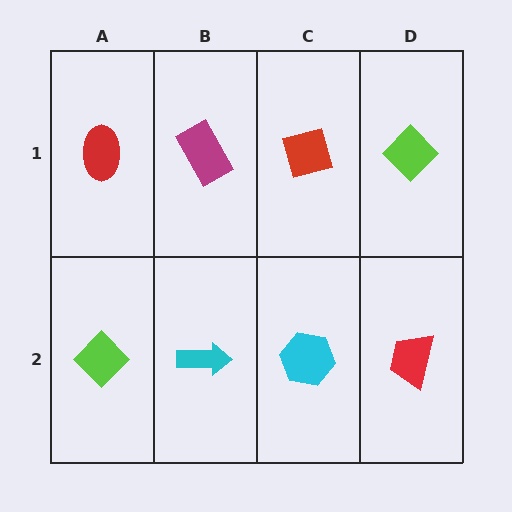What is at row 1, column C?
A red square.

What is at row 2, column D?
A red trapezoid.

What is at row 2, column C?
A cyan hexagon.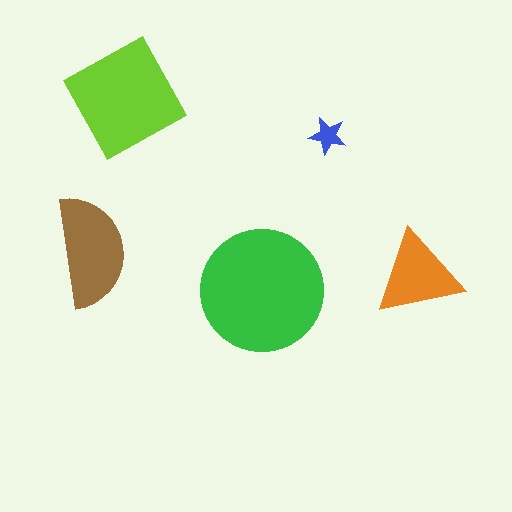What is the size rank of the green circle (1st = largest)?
1st.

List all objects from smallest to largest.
The blue star, the orange triangle, the brown semicircle, the lime square, the green circle.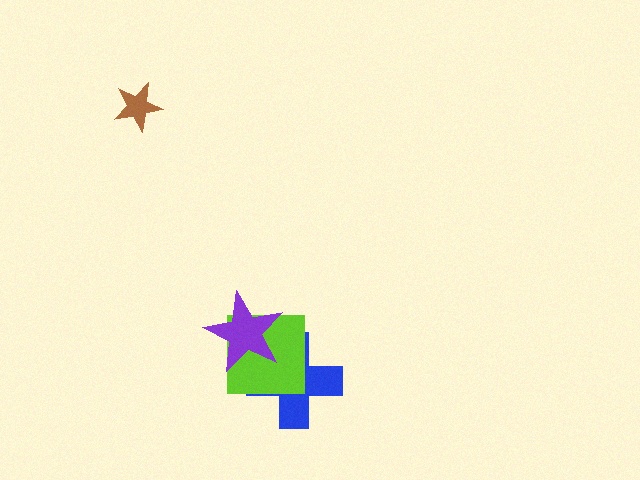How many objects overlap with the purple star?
2 objects overlap with the purple star.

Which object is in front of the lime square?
The purple star is in front of the lime square.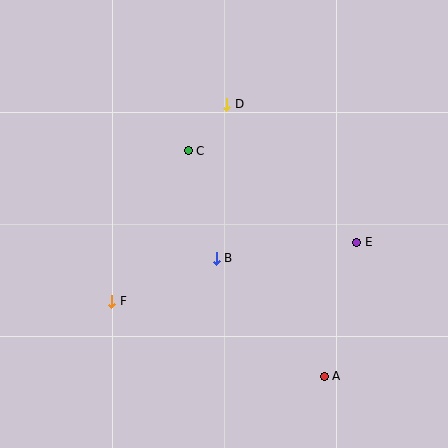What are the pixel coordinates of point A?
Point A is at (324, 376).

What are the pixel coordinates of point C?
Point C is at (188, 151).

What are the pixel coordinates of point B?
Point B is at (216, 259).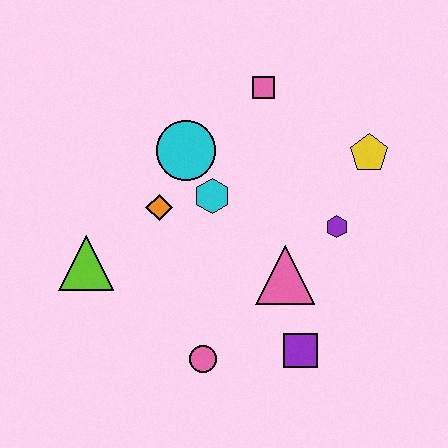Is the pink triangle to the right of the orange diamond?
Yes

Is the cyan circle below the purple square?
No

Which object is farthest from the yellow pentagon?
The lime triangle is farthest from the yellow pentagon.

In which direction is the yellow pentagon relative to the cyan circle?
The yellow pentagon is to the right of the cyan circle.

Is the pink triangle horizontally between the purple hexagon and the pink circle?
Yes